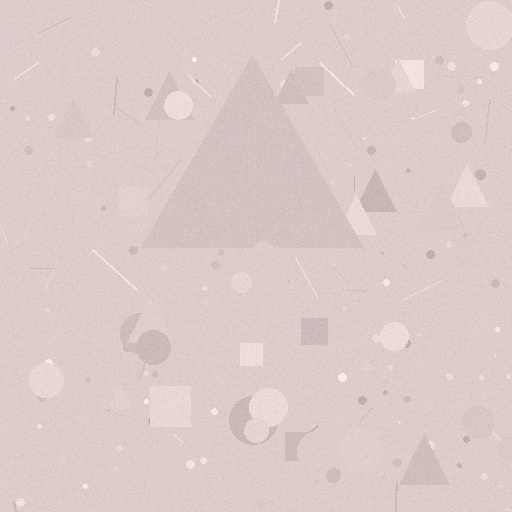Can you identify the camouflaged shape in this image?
The camouflaged shape is a triangle.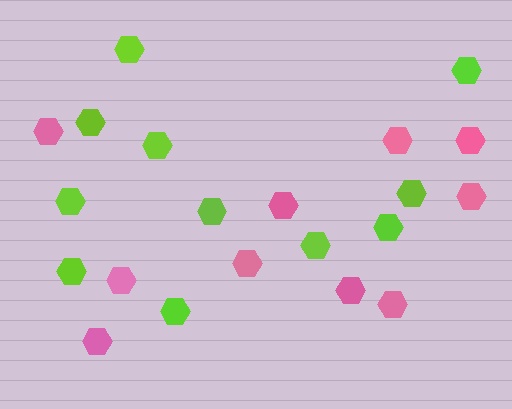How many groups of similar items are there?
There are 2 groups: one group of lime hexagons (11) and one group of pink hexagons (10).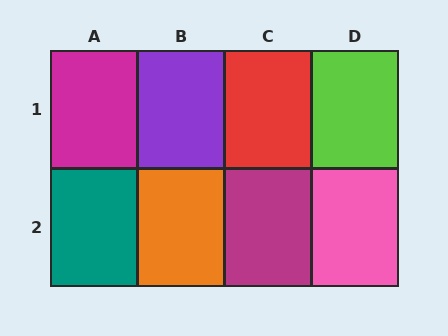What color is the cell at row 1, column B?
Purple.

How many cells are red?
1 cell is red.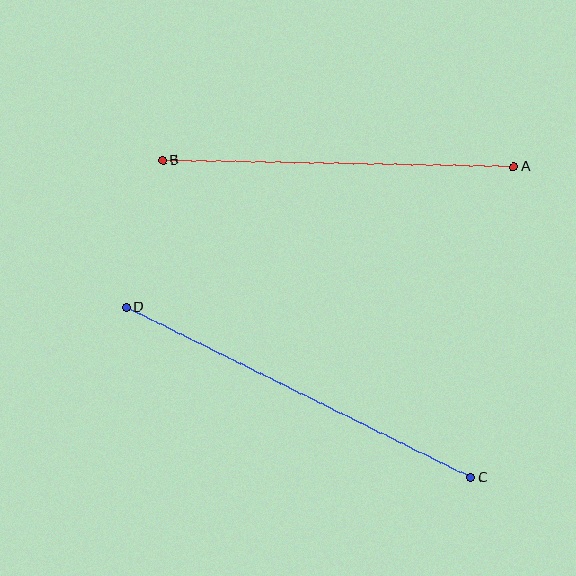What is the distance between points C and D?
The distance is approximately 384 pixels.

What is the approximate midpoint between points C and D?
The midpoint is at approximately (298, 393) pixels.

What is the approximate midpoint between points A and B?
The midpoint is at approximately (338, 163) pixels.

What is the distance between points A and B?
The distance is approximately 351 pixels.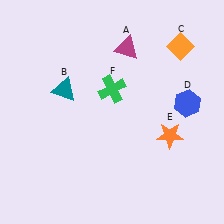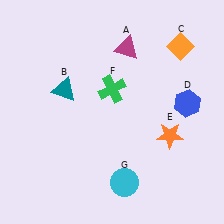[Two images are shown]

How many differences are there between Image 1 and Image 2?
There is 1 difference between the two images.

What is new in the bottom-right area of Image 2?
A cyan circle (G) was added in the bottom-right area of Image 2.